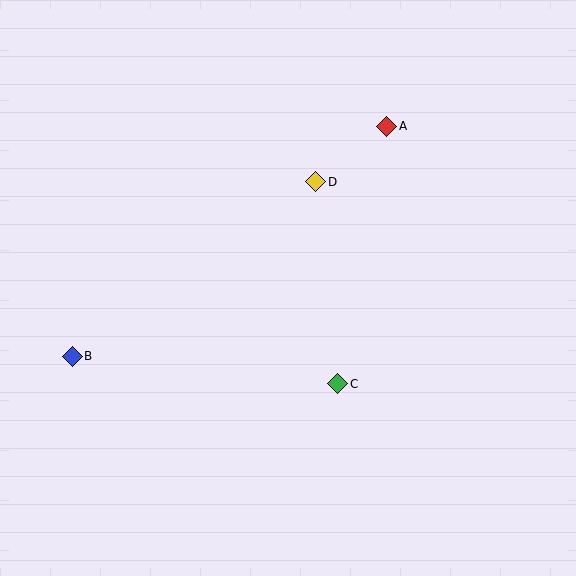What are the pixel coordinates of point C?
Point C is at (338, 384).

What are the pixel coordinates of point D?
Point D is at (316, 182).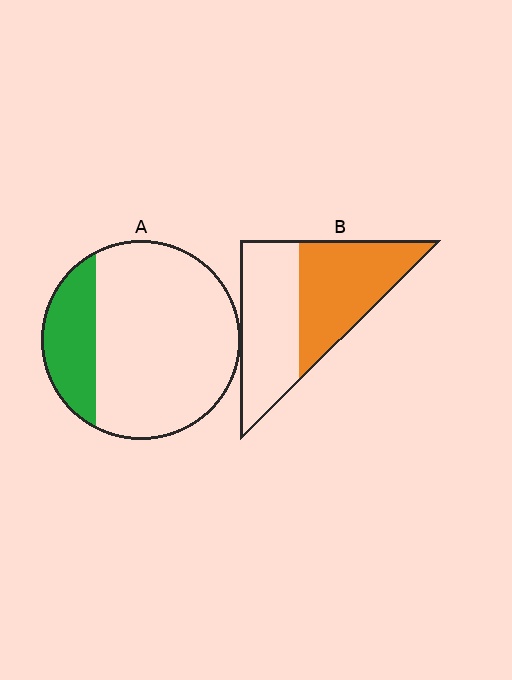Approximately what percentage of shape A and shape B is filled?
A is approximately 20% and B is approximately 50%.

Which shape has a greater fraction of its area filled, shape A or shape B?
Shape B.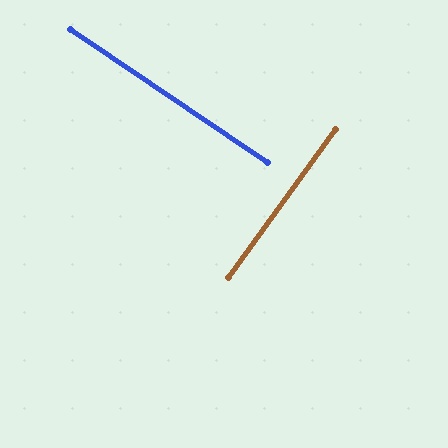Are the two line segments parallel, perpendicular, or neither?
Perpendicular — they meet at approximately 88°.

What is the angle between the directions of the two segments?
Approximately 88 degrees.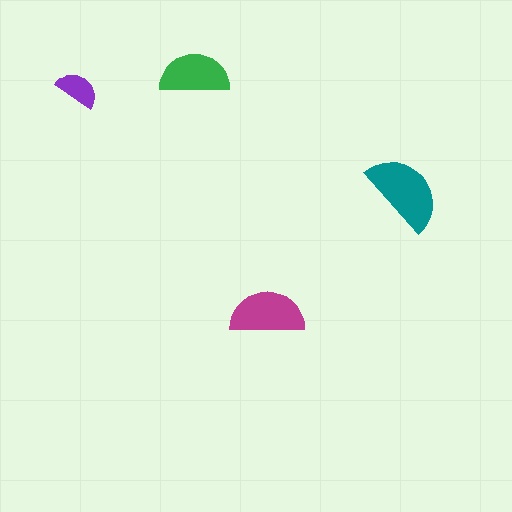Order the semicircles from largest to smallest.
the teal one, the magenta one, the green one, the purple one.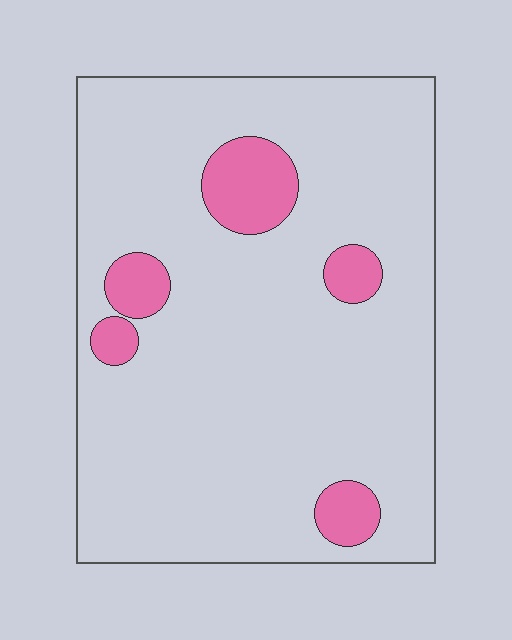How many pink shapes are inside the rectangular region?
5.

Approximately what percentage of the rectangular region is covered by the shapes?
Approximately 10%.